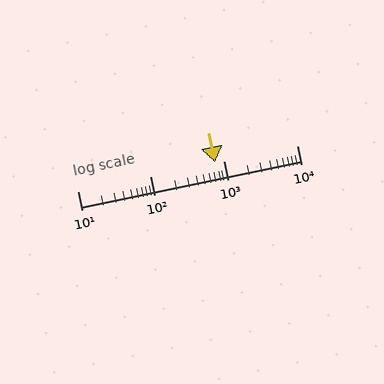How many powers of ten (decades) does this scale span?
The scale spans 3 decades, from 10 to 10000.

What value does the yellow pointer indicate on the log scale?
The pointer indicates approximately 760.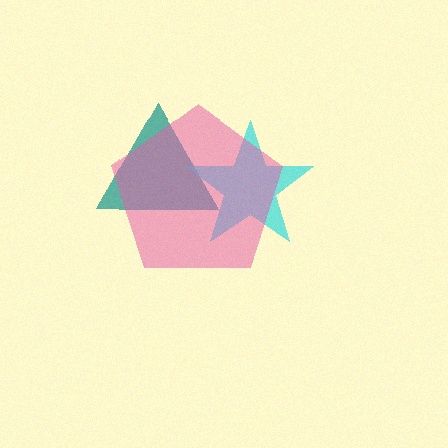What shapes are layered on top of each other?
The layered shapes are: a teal triangle, a cyan star, a pink pentagon.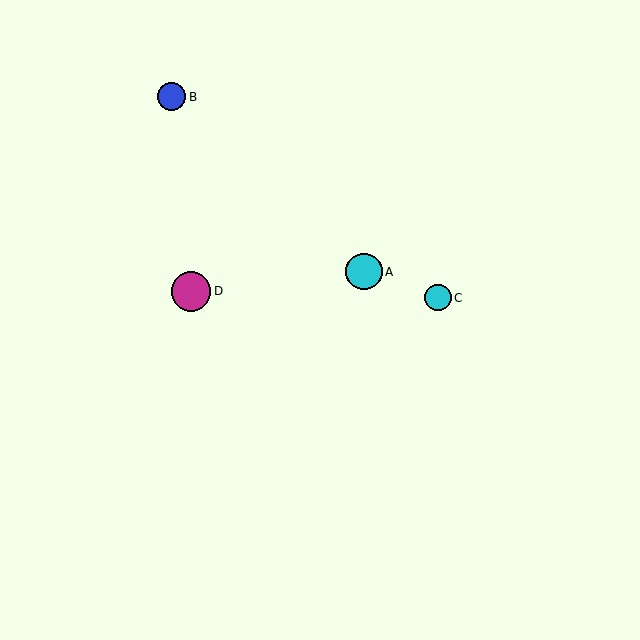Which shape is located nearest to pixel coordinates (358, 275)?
The cyan circle (labeled A) at (364, 272) is nearest to that location.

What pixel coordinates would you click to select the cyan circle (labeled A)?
Click at (364, 272) to select the cyan circle A.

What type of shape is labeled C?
Shape C is a cyan circle.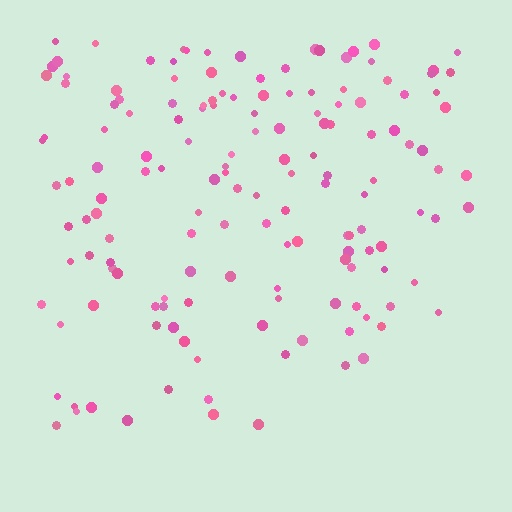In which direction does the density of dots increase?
From bottom to top, with the top side densest.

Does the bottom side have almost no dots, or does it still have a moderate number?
Still a moderate number, just noticeably fewer than the top.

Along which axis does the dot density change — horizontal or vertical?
Vertical.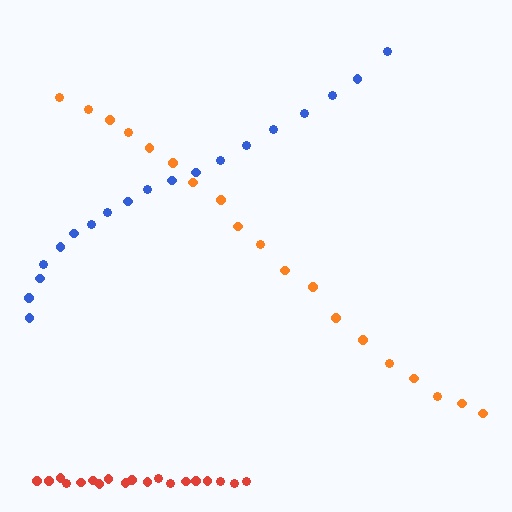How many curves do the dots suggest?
There are 3 distinct paths.